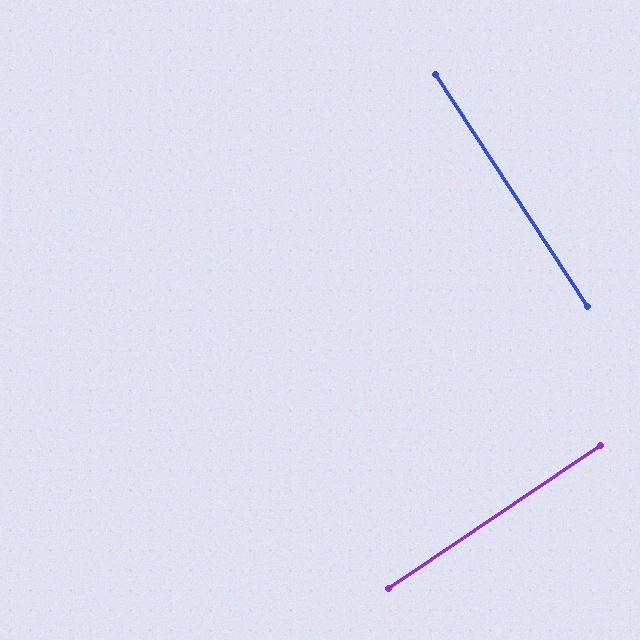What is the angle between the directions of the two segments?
Approximately 89 degrees.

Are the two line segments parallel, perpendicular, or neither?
Perpendicular — they meet at approximately 89°.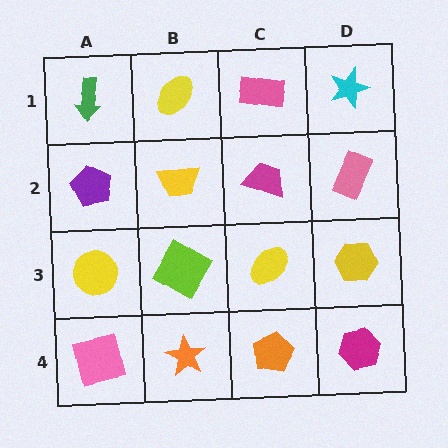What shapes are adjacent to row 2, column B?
A yellow ellipse (row 1, column B), a lime square (row 3, column B), a purple pentagon (row 2, column A), a magenta trapezoid (row 2, column C).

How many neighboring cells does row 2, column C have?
4.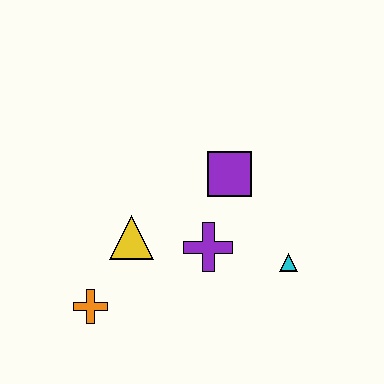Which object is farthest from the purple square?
The orange cross is farthest from the purple square.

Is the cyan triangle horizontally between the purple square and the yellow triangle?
No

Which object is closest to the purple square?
The purple cross is closest to the purple square.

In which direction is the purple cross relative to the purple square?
The purple cross is below the purple square.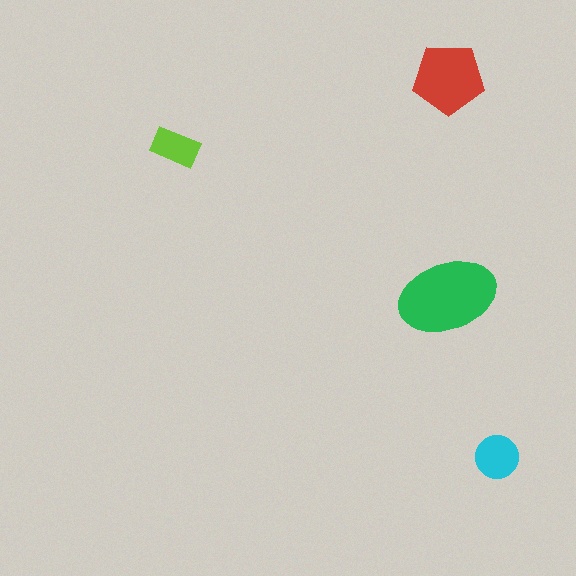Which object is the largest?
The green ellipse.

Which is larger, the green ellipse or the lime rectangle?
The green ellipse.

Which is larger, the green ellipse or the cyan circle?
The green ellipse.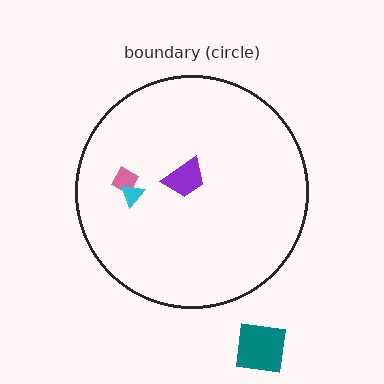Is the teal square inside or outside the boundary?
Outside.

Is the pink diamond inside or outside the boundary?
Inside.